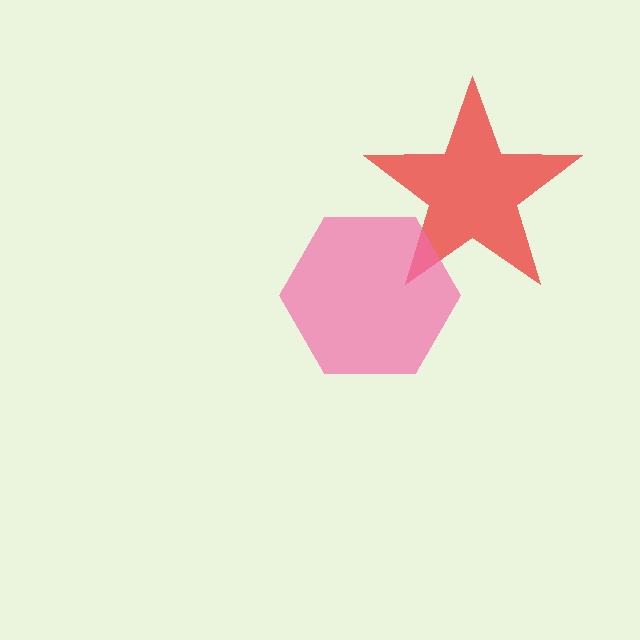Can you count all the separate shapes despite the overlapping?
Yes, there are 2 separate shapes.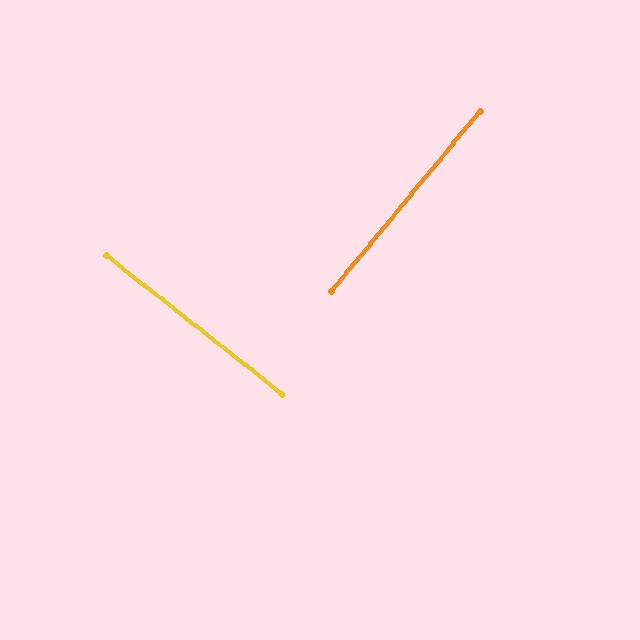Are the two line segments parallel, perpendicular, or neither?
Perpendicular — they meet at approximately 89°.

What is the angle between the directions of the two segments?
Approximately 89 degrees.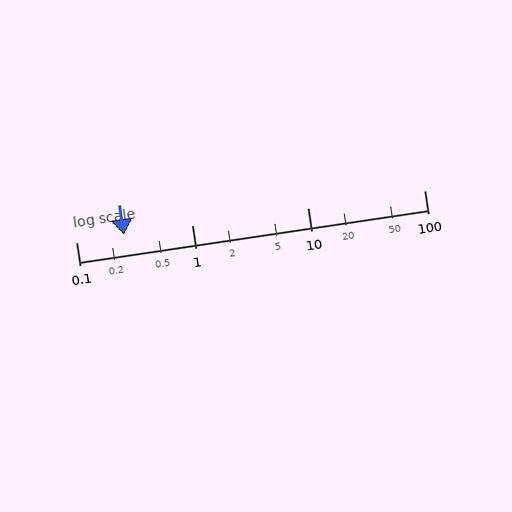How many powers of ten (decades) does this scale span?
The scale spans 3 decades, from 0.1 to 100.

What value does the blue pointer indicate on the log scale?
The pointer indicates approximately 0.26.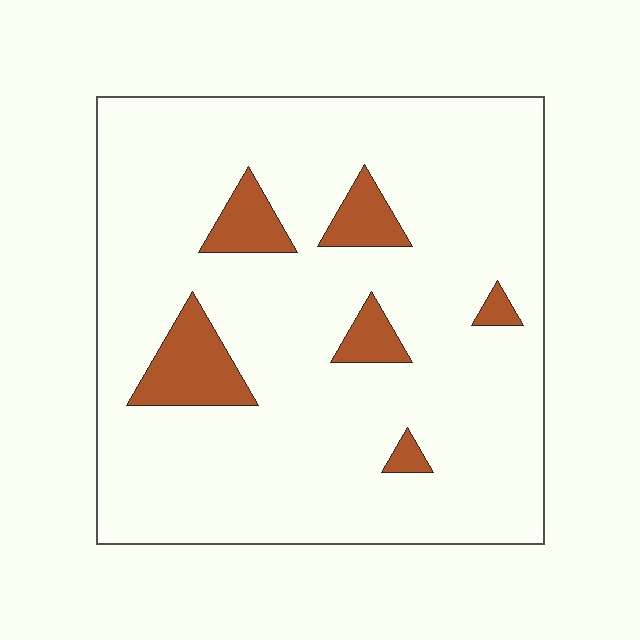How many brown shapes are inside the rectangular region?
6.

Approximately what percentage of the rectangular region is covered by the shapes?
Approximately 10%.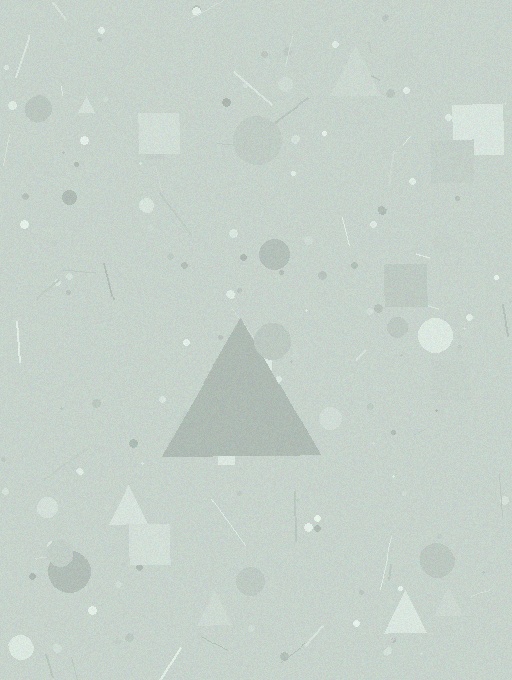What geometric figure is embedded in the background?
A triangle is embedded in the background.